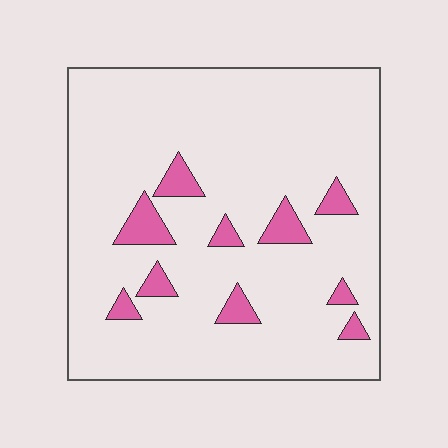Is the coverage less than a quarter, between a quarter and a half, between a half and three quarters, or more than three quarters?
Less than a quarter.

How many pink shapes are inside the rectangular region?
10.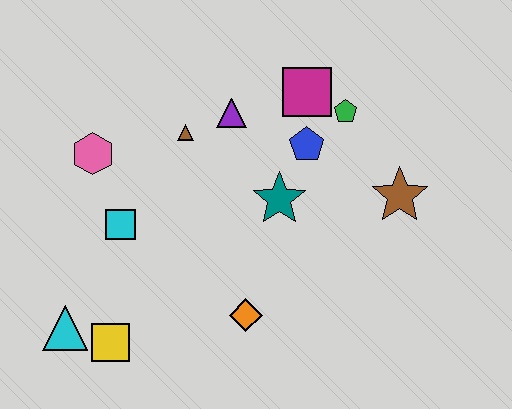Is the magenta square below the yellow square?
No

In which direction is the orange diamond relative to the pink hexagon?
The orange diamond is below the pink hexagon.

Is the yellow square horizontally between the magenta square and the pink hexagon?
Yes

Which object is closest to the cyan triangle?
The yellow square is closest to the cyan triangle.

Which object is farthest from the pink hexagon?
The brown star is farthest from the pink hexagon.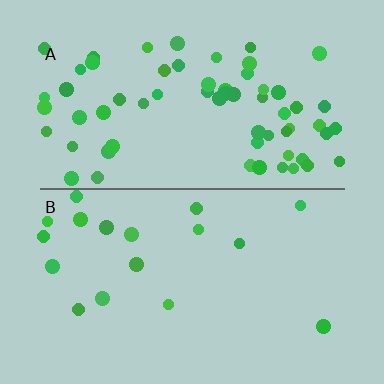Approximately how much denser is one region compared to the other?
Approximately 3.6× — region A over region B.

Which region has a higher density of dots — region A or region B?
A (the top).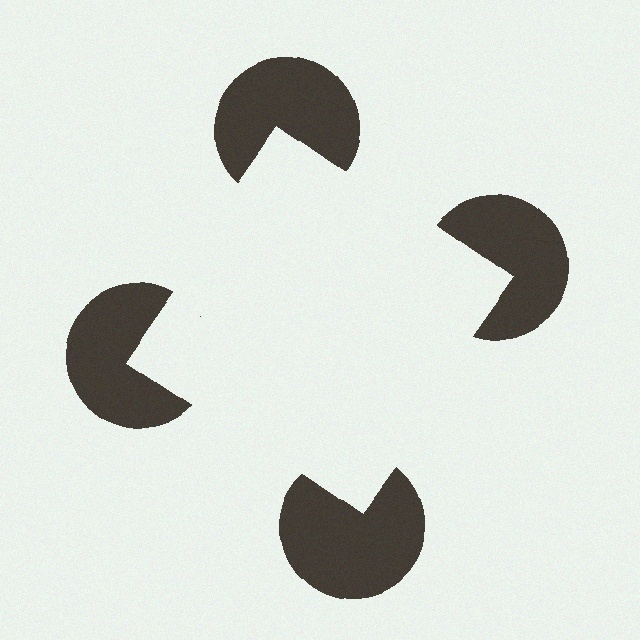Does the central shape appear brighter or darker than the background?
It typically appears slightly brighter than the background, even though no actual brightness change is drawn.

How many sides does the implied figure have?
4 sides.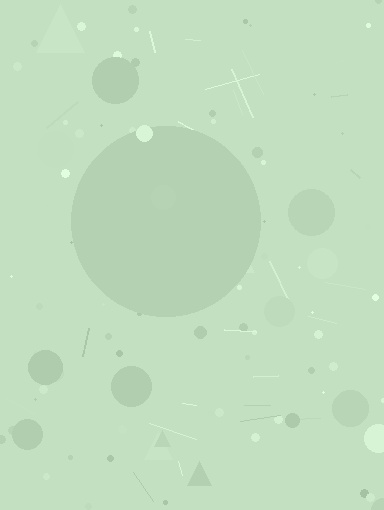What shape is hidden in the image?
A circle is hidden in the image.